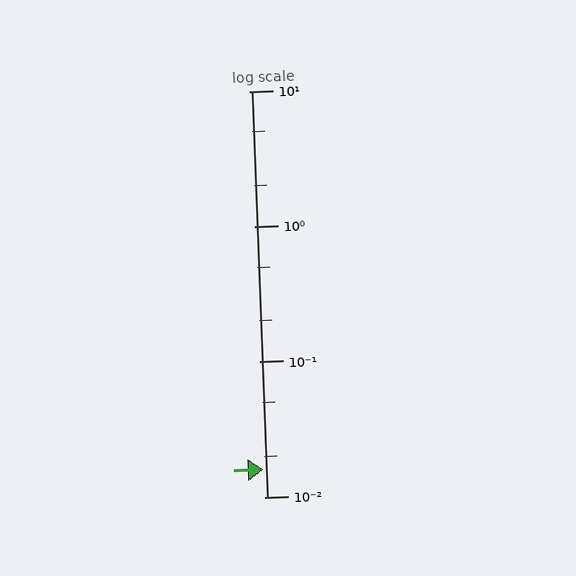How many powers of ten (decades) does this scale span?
The scale spans 3 decades, from 0.01 to 10.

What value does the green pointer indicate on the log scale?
The pointer indicates approximately 0.016.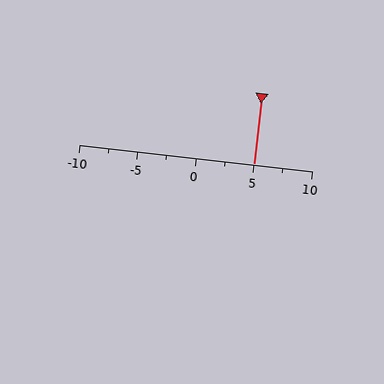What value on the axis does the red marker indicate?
The marker indicates approximately 5.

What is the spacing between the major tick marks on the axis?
The major ticks are spaced 5 apart.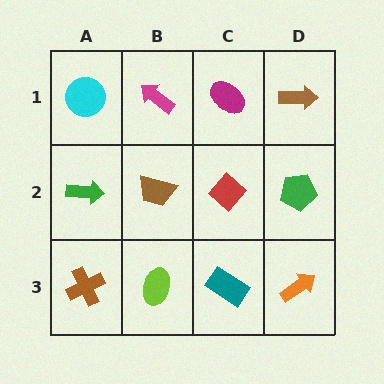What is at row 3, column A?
A brown cross.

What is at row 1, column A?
A cyan circle.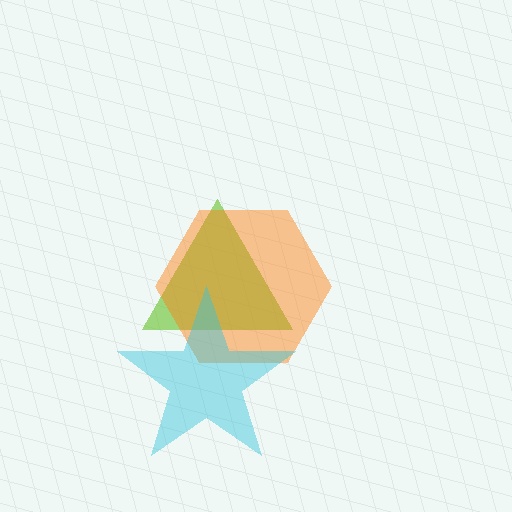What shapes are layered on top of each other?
The layered shapes are: a lime triangle, an orange hexagon, a cyan star.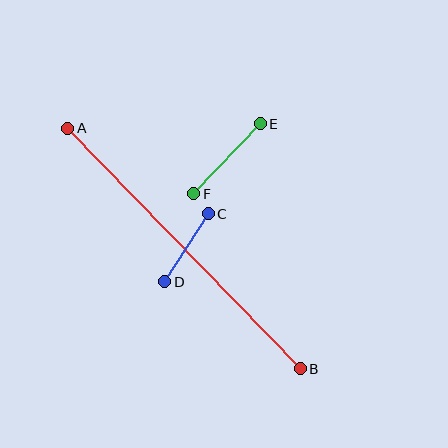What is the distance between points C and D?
The distance is approximately 80 pixels.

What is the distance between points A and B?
The distance is approximately 335 pixels.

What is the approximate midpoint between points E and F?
The midpoint is at approximately (227, 159) pixels.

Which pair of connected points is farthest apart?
Points A and B are farthest apart.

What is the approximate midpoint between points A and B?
The midpoint is at approximately (184, 249) pixels.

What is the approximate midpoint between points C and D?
The midpoint is at approximately (186, 248) pixels.